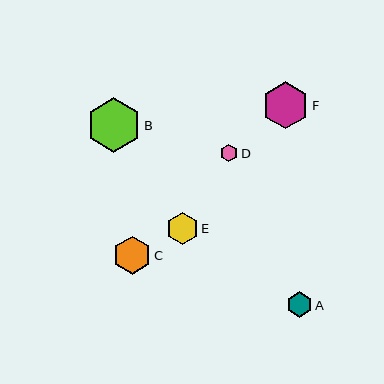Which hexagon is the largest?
Hexagon B is the largest with a size of approximately 55 pixels.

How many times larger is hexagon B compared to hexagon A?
Hexagon B is approximately 2.2 times the size of hexagon A.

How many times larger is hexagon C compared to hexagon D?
Hexagon C is approximately 2.2 times the size of hexagon D.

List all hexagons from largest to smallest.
From largest to smallest: B, F, C, E, A, D.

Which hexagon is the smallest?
Hexagon D is the smallest with a size of approximately 18 pixels.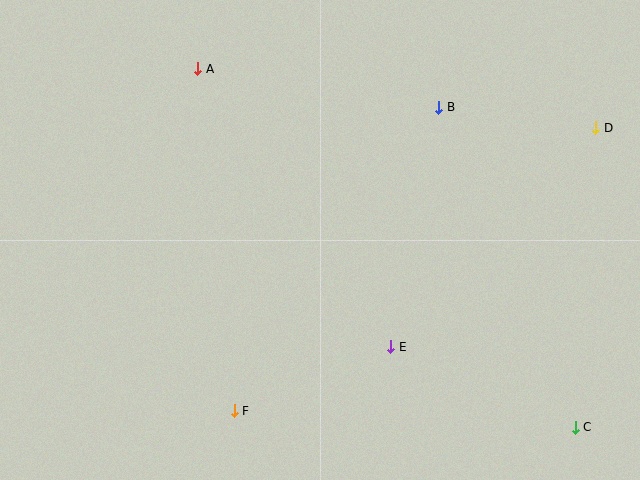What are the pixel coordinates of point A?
Point A is at (198, 69).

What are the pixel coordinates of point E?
Point E is at (391, 347).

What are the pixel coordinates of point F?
Point F is at (234, 411).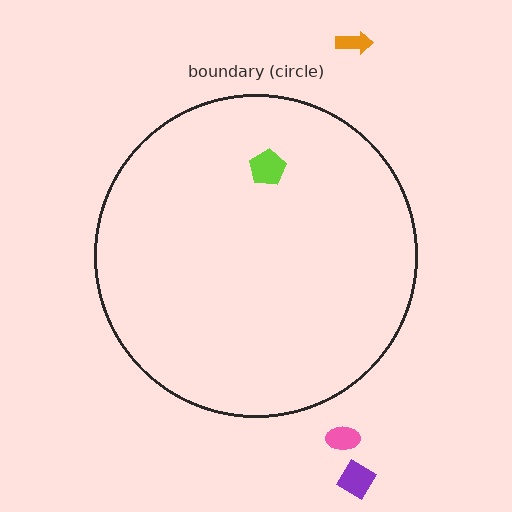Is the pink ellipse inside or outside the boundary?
Outside.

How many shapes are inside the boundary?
1 inside, 3 outside.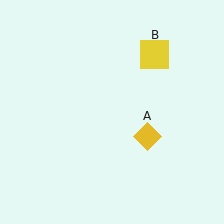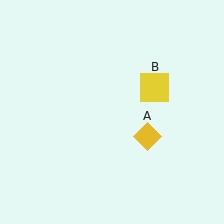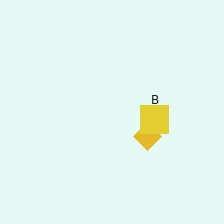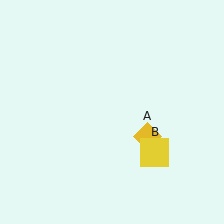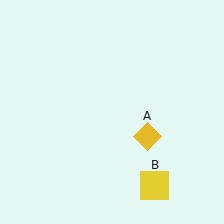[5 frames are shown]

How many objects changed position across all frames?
1 object changed position: yellow square (object B).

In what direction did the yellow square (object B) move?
The yellow square (object B) moved down.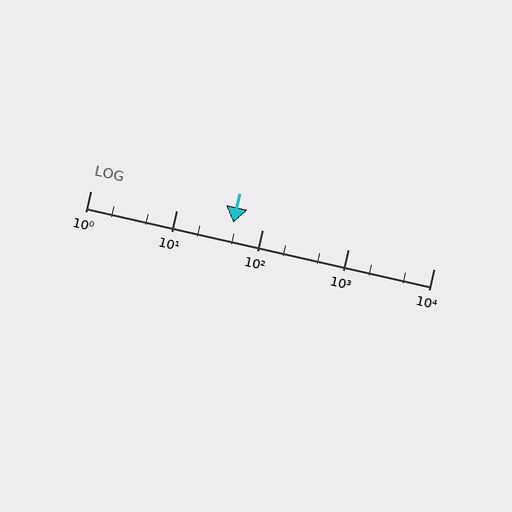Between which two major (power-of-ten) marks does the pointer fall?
The pointer is between 10 and 100.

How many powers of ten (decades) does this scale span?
The scale spans 4 decades, from 1 to 10000.